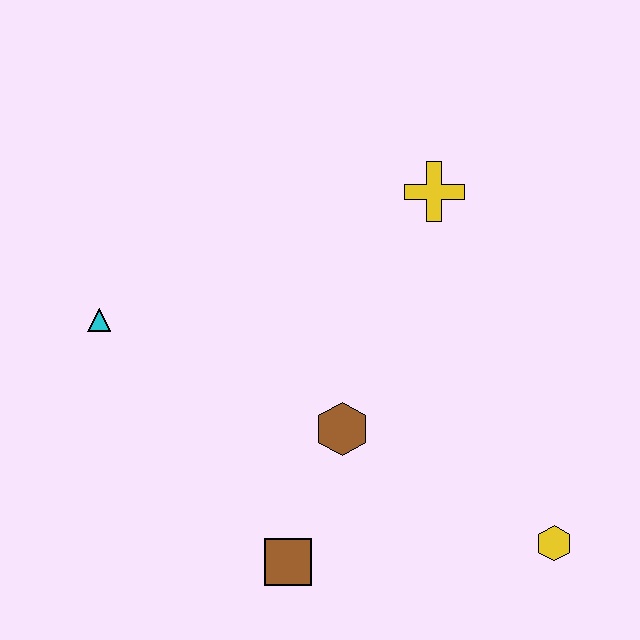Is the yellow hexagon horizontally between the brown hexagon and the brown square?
No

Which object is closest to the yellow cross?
The brown hexagon is closest to the yellow cross.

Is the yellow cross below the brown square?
No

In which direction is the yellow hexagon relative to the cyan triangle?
The yellow hexagon is to the right of the cyan triangle.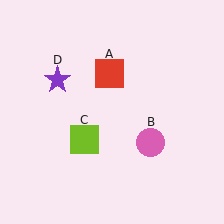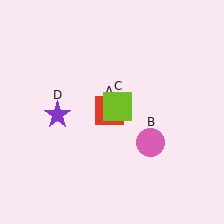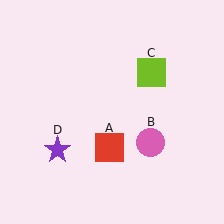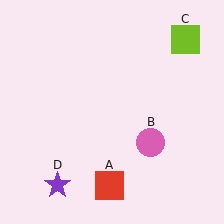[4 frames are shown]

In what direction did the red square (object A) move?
The red square (object A) moved down.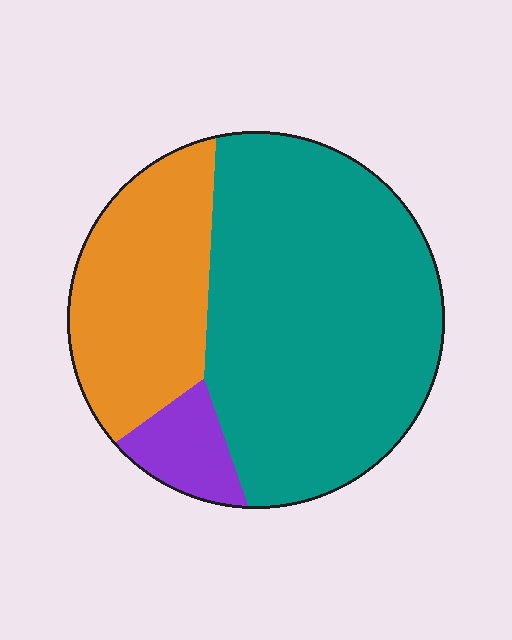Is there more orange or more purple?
Orange.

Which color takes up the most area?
Teal, at roughly 65%.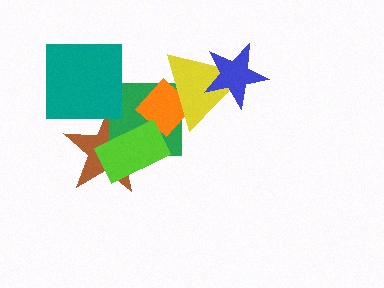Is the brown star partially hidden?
Yes, it is partially covered by another shape.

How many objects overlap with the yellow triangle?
3 objects overlap with the yellow triangle.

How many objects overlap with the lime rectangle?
3 objects overlap with the lime rectangle.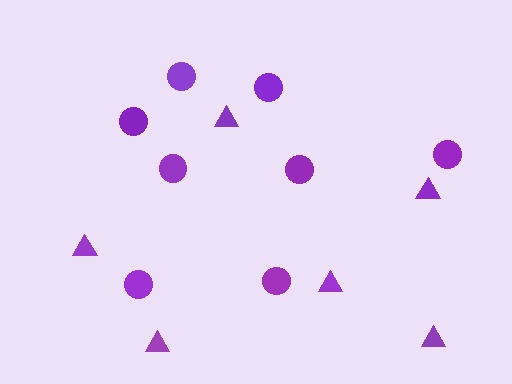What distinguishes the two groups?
There are 2 groups: one group of triangles (6) and one group of circles (8).